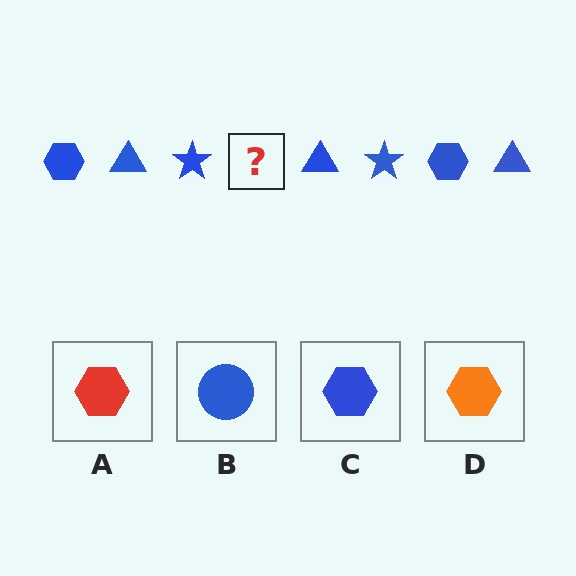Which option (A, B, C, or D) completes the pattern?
C.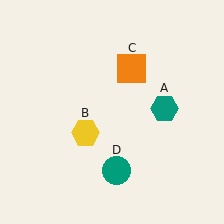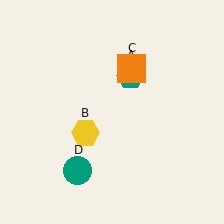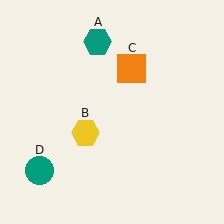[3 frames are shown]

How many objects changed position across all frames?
2 objects changed position: teal hexagon (object A), teal circle (object D).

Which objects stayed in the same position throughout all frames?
Yellow hexagon (object B) and orange square (object C) remained stationary.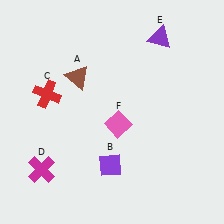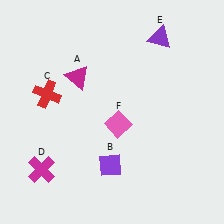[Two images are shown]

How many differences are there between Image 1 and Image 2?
There is 1 difference between the two images.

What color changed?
The triangle (A) changed from brown in Image 1 to magenta in Image 2.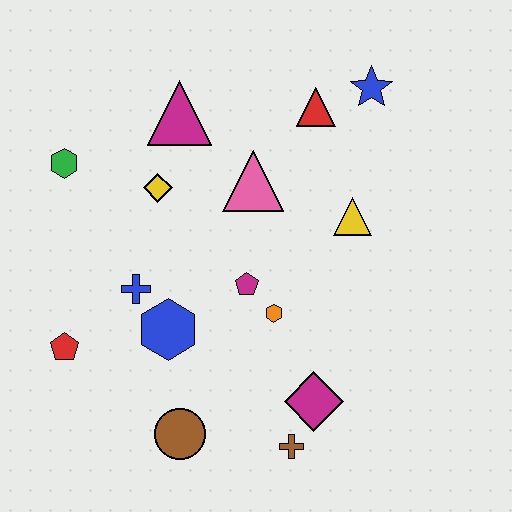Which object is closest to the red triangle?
The blue star is closest to the red triangle.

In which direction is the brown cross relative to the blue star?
The brown cross is below the blue star.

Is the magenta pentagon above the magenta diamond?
Yes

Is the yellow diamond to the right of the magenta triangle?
No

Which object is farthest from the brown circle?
The blue star is farthest from the brown circle.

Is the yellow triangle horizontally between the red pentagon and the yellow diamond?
No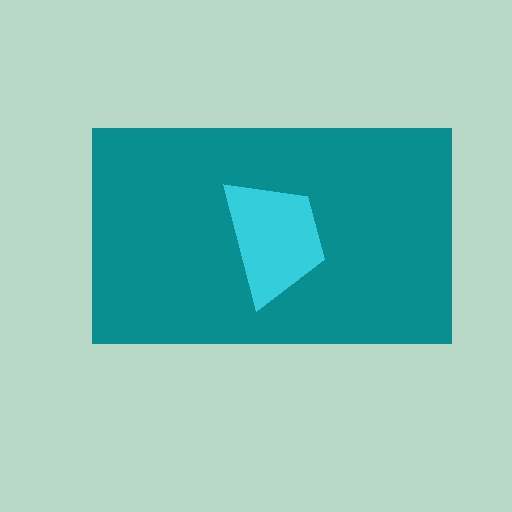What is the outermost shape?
The teal rectangle.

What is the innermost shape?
The cyan trapezoid.